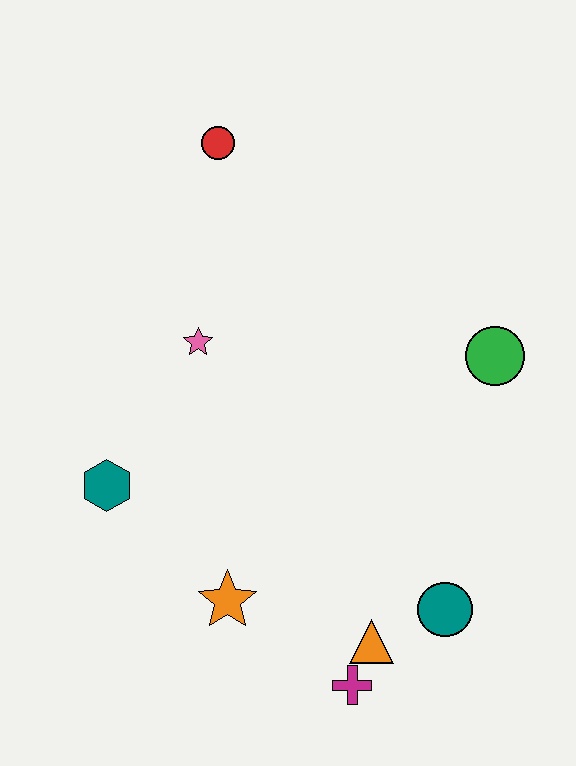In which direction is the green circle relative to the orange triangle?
The green circle is above the orange triangle.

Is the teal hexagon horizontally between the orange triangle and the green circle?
No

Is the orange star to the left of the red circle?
No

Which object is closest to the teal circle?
The orange triangle is closest to the teal circle.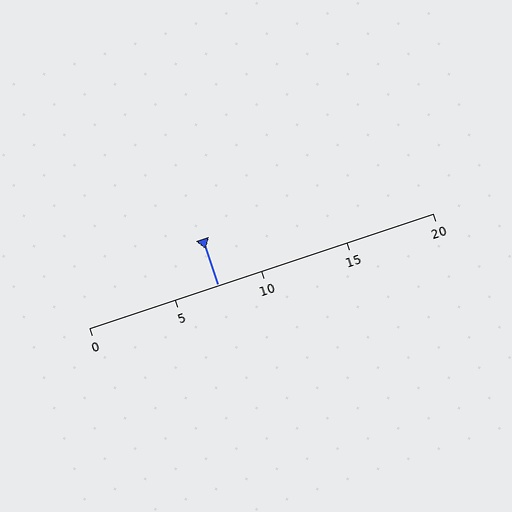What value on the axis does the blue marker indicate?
The marker indicates approximately 7.5.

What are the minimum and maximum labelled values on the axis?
The axis runs from 0 to 20.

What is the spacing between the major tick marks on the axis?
The major ticks are spaced 5 apart.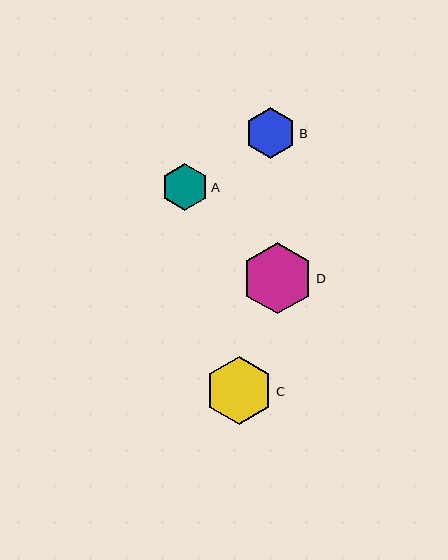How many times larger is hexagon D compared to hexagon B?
Hexagon D is approximately 1.4 times the size of hexagon B.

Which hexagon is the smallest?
Hexagon A is the smallest with a size of approximately 47 pixels.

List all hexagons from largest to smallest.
From largest to smallest: D, C, B, A.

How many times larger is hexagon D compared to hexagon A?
Hexagon D is approximately 1.5 times the size of hexagon A.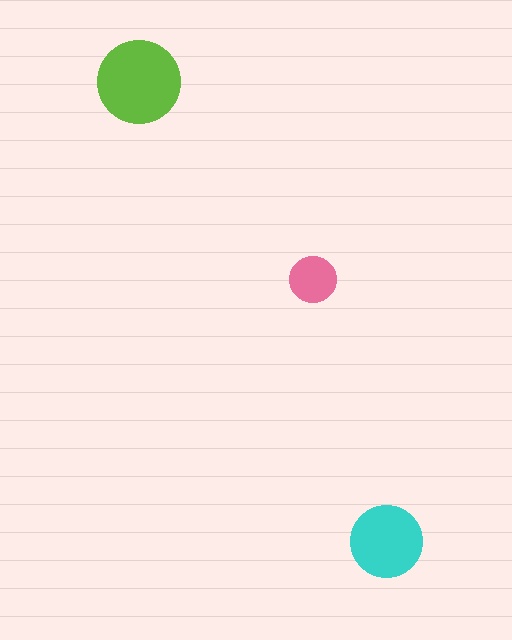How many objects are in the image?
There are 3 objects in the image.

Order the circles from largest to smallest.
the lime one, the cyan one, the pink one.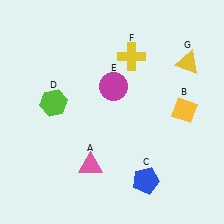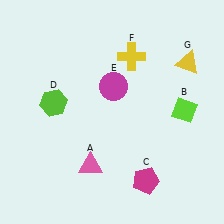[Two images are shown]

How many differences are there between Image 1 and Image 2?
There are 2 differences between the two images.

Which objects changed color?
B changed from yellow to lime. C changed from blue to magenta.